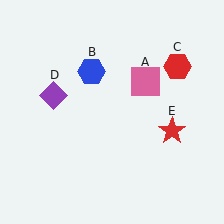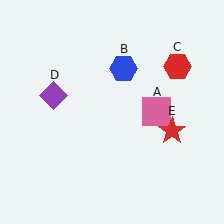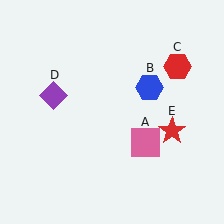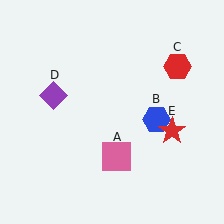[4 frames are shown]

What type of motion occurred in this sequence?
The pink square (object A), blue hexagon (object B) rotated clockwise around the center of the scene.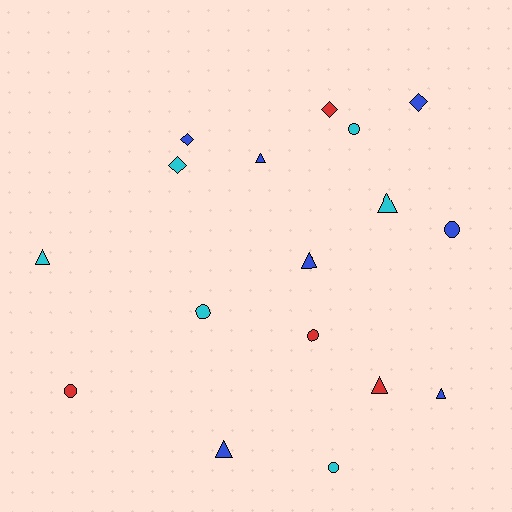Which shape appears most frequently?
Triangle, with 7 objects.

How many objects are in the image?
There are 17 objects.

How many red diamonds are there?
There is 1 red diamond.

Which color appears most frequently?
Blue, with 7 objects.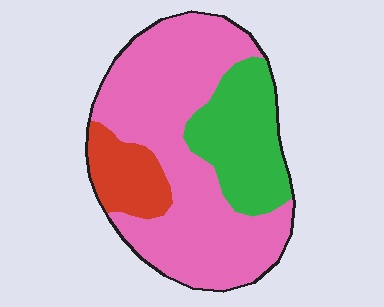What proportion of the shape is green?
Green covers 25% of the shape.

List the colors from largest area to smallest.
From largest to smallest: pink, green, red.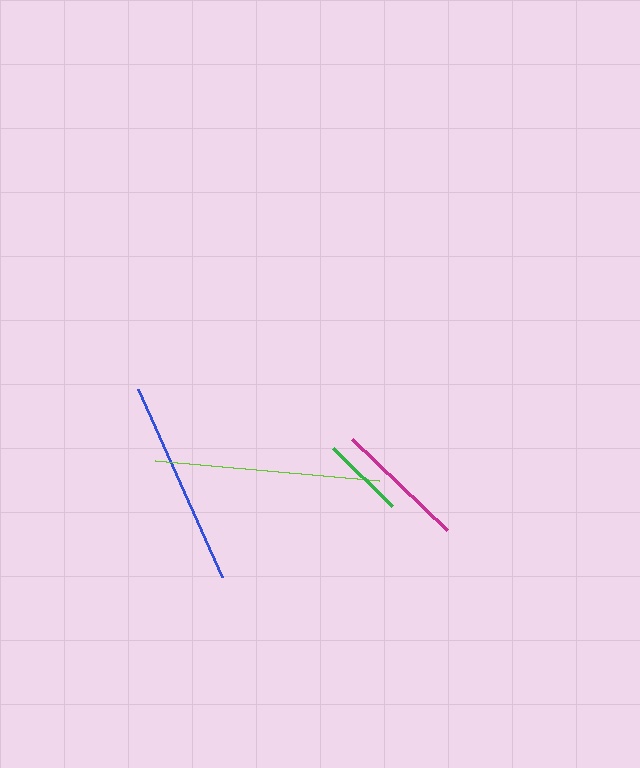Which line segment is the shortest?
The green line is the shortest at approximately 83 pixels.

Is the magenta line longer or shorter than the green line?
The magenta line is longer than the green line.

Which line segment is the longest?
The lime line is the longest at approximately 224 pixels.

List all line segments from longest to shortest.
From longest to shortest: lime, blue, magenta, green.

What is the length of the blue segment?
The blue segment is approximately 206 pixels long.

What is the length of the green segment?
The green segment is approximately 83 pixels long.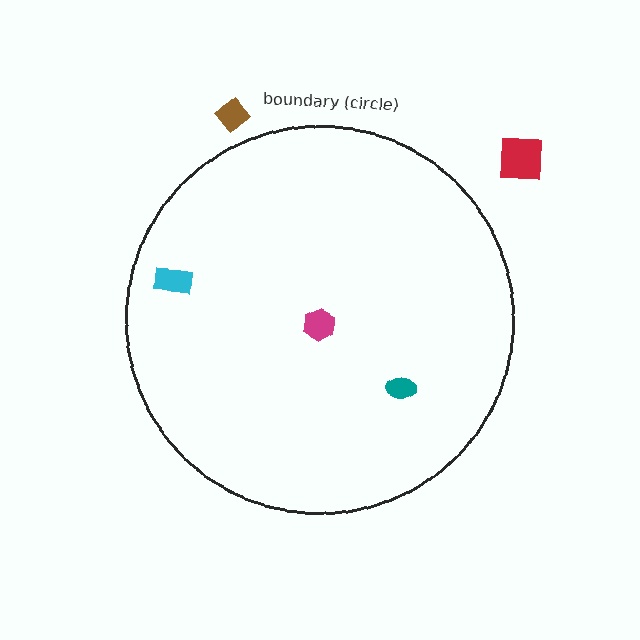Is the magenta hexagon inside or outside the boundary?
Inside.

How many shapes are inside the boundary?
3 inside, 2 outside.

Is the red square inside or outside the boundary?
Outside.